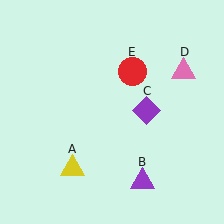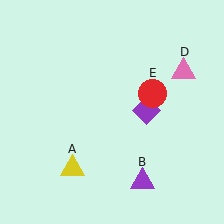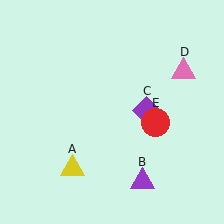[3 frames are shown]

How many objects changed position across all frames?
1 object changed position: red circle (object E).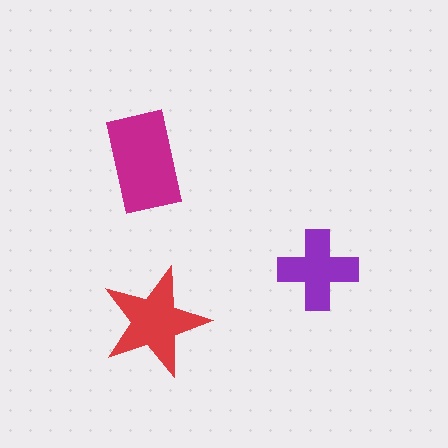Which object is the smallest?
The purple cross.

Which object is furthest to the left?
The magenta rectangle is leftmost.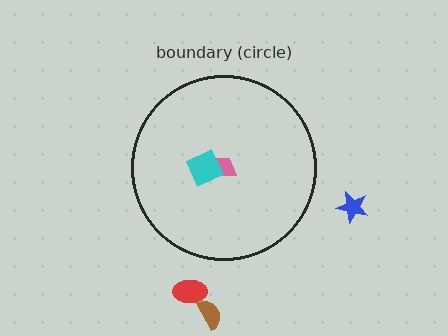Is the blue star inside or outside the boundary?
Outside.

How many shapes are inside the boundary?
2 inside, 3 outside.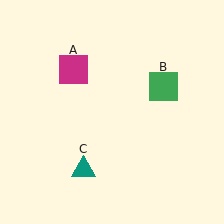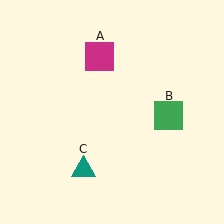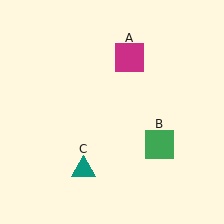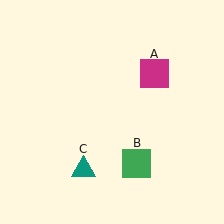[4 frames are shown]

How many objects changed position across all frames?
2 objects changed position: magenta square (object A), green square (object B).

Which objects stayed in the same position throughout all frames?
Teal triangle (object C) remained stationary.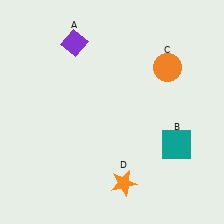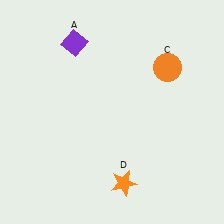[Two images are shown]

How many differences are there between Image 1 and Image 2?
There is 1 difference between the two images.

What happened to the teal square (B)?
The teal square (B) was removed in Image 2. It was in the bottom-right area of Image 1.